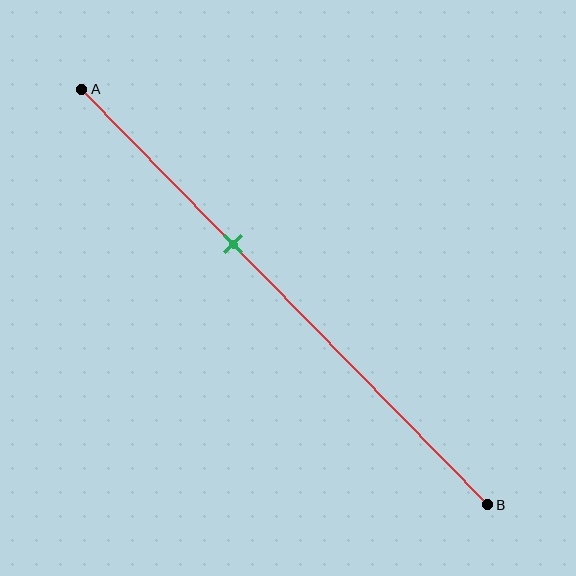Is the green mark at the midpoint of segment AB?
No, the mark is at about 35% from A, not at the 50% midpoint.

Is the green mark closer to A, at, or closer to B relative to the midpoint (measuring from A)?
The green mark is closer to point A than the midpoint of segment AB.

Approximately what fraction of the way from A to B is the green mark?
The green mark is approximately 35% of the way from A to B.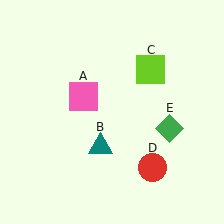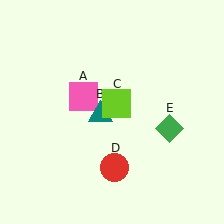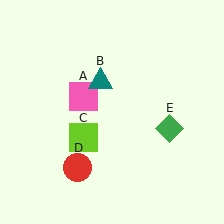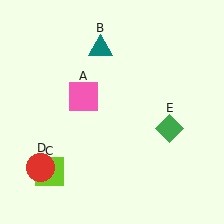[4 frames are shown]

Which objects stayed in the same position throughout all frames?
Pink square (object A) and green diamond (object E) remained stationary.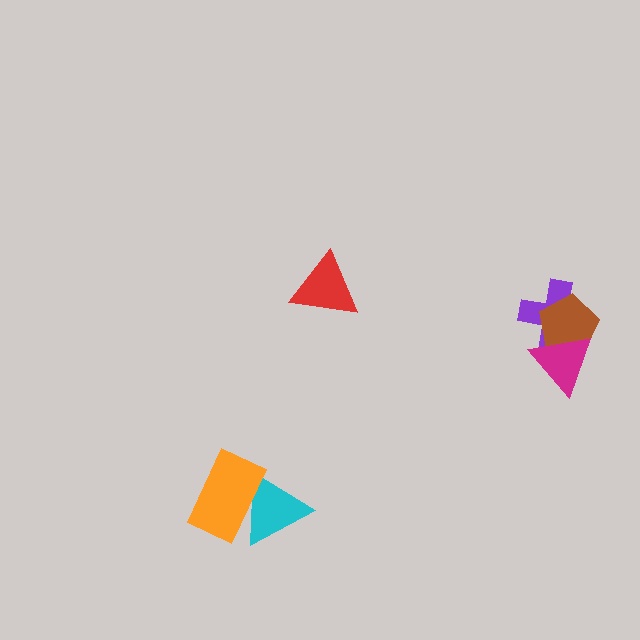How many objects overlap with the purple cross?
2 objects overlap with the purple cross.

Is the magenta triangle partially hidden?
No, no other shape covers it.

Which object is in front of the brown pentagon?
The magenta triangle is in front of the brown pentagon.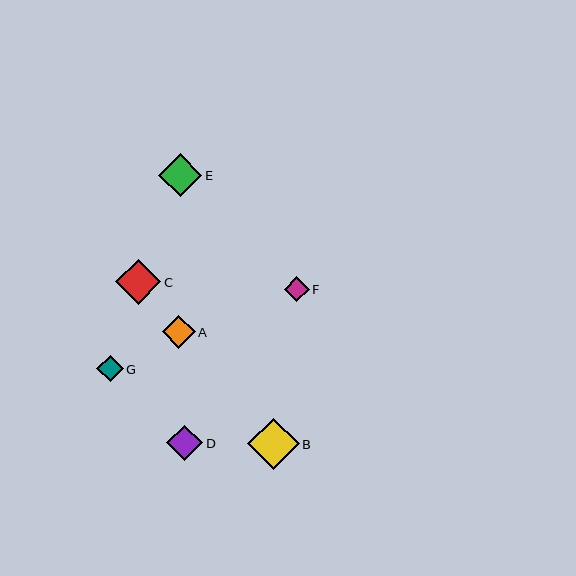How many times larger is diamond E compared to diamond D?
Diamond E is approximately 1.2 times the size of diamond D.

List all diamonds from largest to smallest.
From largest to smallest: B, C, E, D, A, G, F.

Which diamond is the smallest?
Diamond F is the smallest with a size of approximately 25 pixels.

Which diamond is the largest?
Diamond B is the largest with a size of approximately 51 pixels.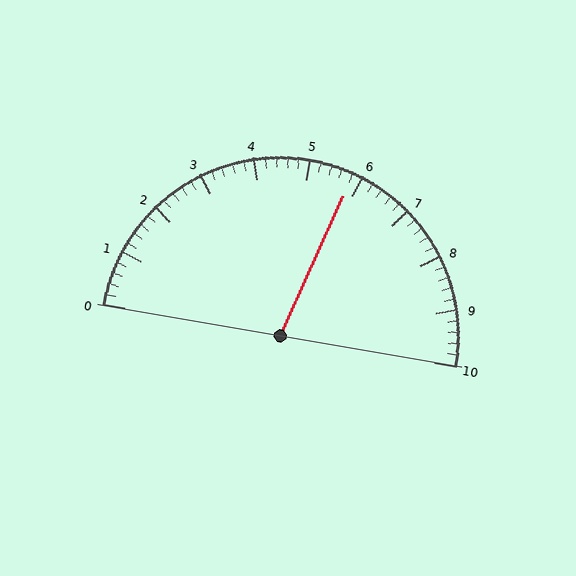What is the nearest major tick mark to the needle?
The nearest major tick mark is 6.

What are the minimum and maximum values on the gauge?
The gauge ranges from 0 to 10.